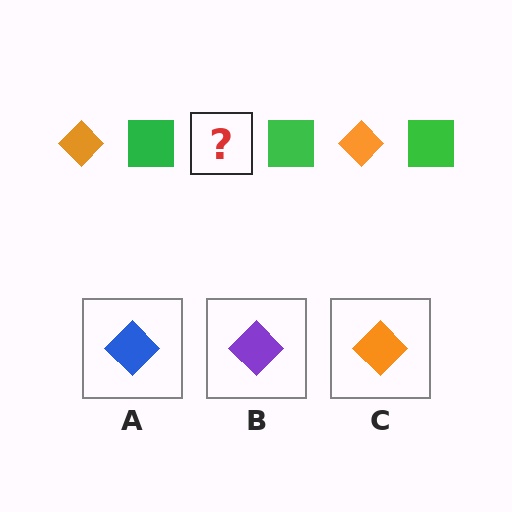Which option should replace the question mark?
Option C.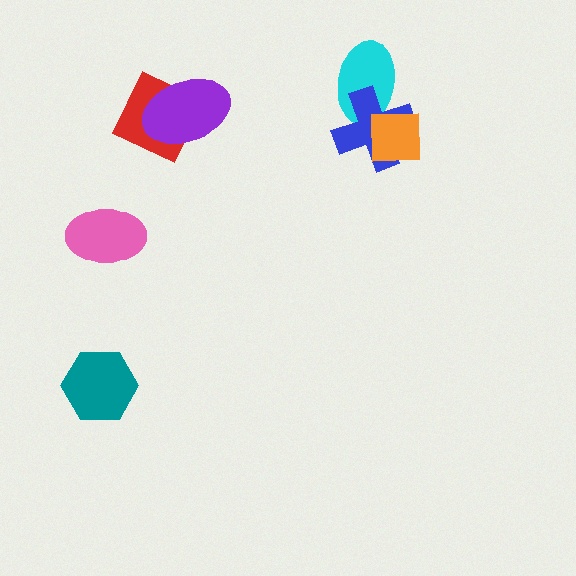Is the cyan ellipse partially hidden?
Yes, it is partially covered by another shape.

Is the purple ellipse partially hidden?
No, no other shape covers it.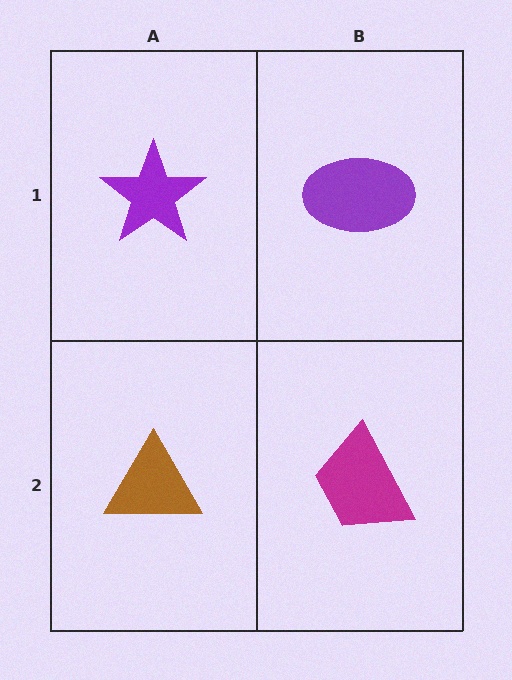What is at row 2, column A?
A brown triangle.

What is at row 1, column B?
A purple ellipse.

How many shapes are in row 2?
2 shapes.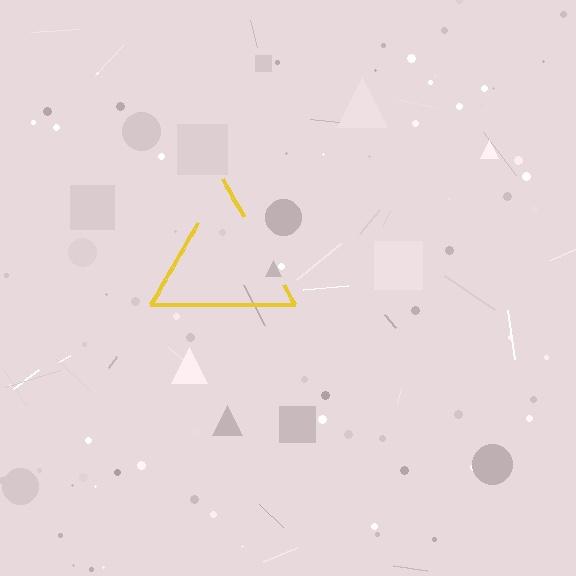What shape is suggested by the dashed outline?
The dashed outline suggests a triangle.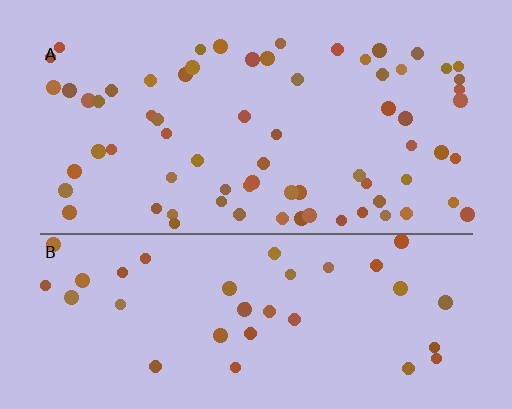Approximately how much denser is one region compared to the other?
Approximately 1.8× — region A over region B.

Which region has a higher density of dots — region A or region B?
A (the top).